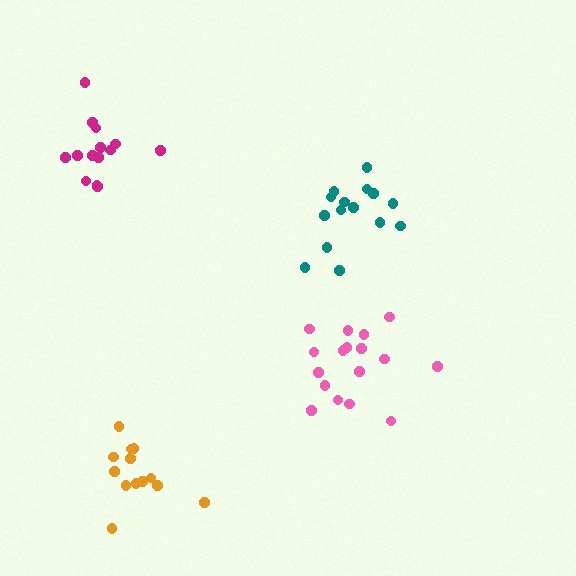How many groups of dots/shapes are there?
There are 4 groups.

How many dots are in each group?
Group 1: 17 dots, Group 2: 13 dots, Group 3: 14 dots, Group 4: 15 dots (59 total).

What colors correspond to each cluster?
The clusters are colored: pink, orange, magenta, teal.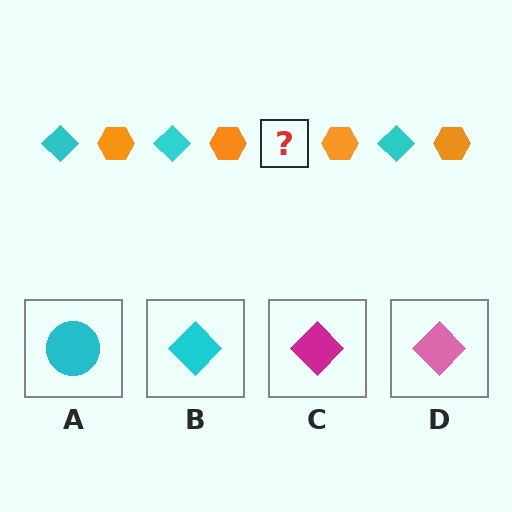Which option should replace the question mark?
Option B.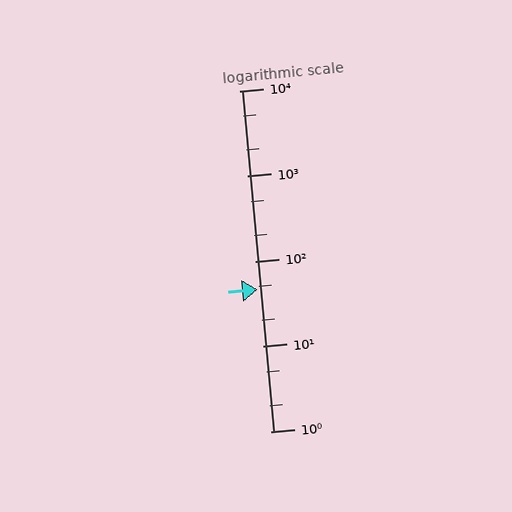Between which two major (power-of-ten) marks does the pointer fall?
The pointer is between 10 and 100.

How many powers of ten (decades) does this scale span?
The scale spans 4 decades, from 1 to 10000.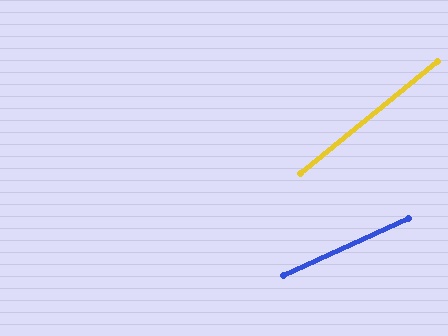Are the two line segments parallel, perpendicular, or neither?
Neither parallel nor perpendicular — they differ by about 14°.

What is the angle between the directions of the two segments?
Approximately 14 degrees.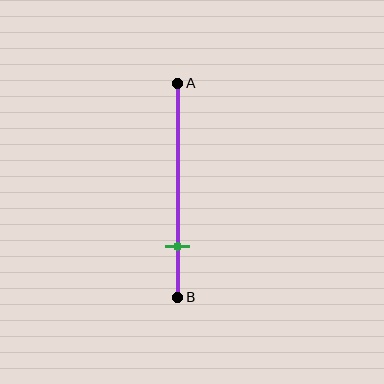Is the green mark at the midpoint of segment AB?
No, the mark is at about 75% from A, not at the 50% midpoint.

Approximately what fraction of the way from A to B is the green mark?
The green mark is approximately 75% of the way from A to B.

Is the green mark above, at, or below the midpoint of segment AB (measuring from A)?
The green mark is below the midpoint of segment AB.